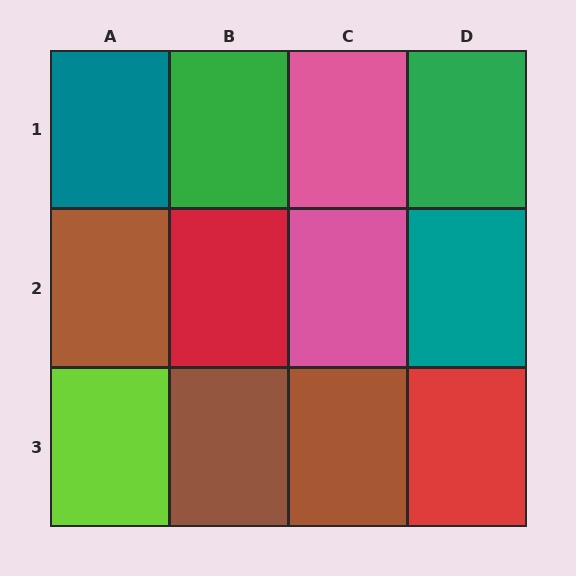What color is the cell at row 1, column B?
Green.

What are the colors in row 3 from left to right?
Lime, brown, brown, red.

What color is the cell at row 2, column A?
Brown.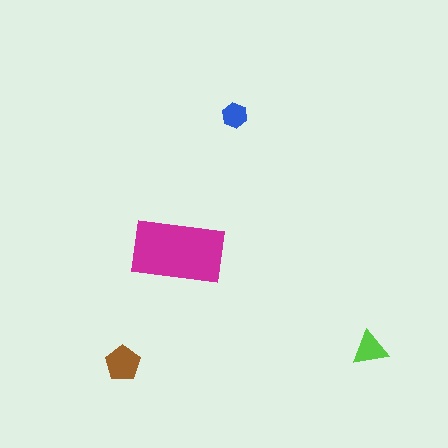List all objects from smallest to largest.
The blue hexagon, the lime triangle, the brown pentagon, the magenta rectangle.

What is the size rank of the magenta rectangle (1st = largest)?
1st.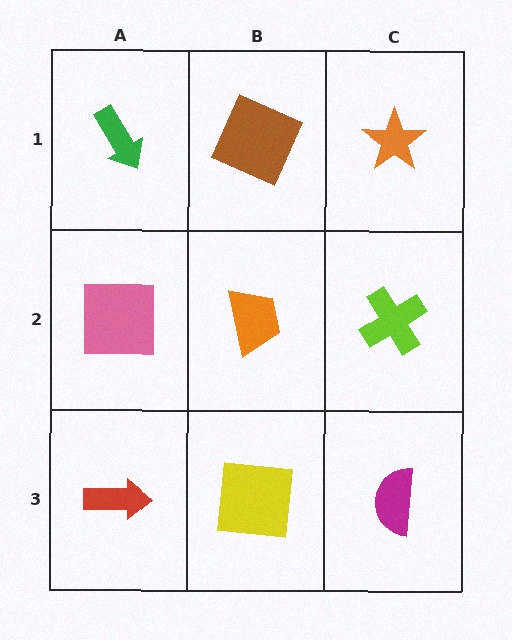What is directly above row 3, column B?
An orange trapezoid.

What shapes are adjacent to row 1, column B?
An orange trapezoid (row 2, column B), a green arrow (row 1, column A), an orange star (row 1, column C).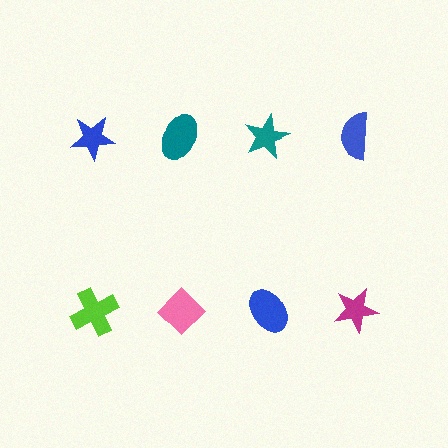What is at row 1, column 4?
A blue semicircle.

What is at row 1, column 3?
A teal star.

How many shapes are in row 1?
4 shapes.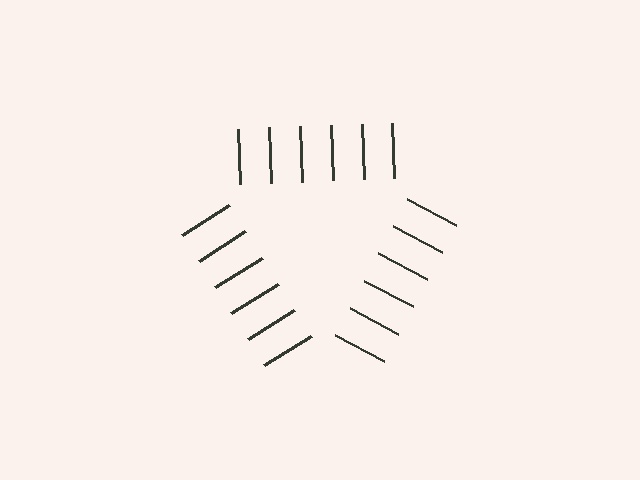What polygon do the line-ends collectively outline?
An illusory triangle — the line segments terminate on its edges but no continuous stroke is drawn.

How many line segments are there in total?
18 — 6 along each of the 3 edges.